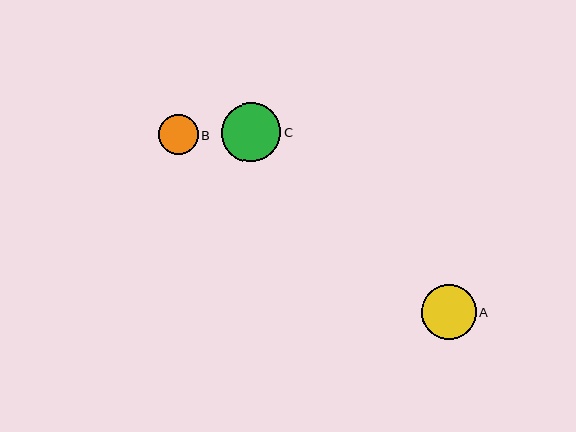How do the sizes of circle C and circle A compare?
Circle C and circle A are approximately the same size.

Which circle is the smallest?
Circle B is the smallest with a size of approximately 40 pixels.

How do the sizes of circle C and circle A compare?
Circle C and circle A are approximately the same size.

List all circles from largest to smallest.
From largest to smallest: C, A, B.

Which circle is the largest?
Circle C is the largest with a size of approximately 59 pixels.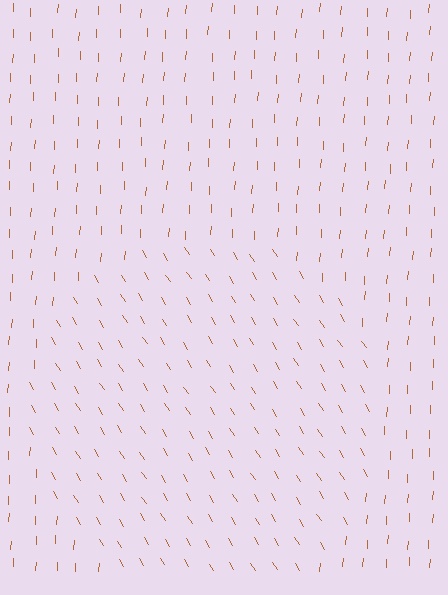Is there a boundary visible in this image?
Yes, there is a texture boundary formed by a change in line orientation.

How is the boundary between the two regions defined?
The boundary is defined purely by a change in line orientation (approximately 35 degrees difference). All lines are the same color and thickness.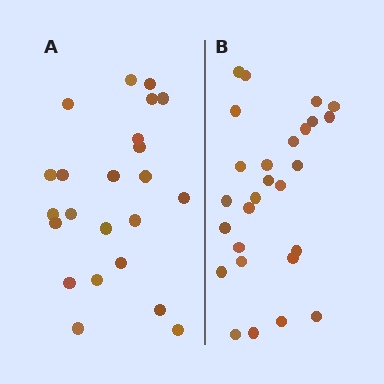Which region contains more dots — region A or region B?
Region B (the right region) has more dots.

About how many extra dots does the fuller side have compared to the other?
Region B has about 4 more dots than region A.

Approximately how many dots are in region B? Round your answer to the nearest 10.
About 30 dots. (The exact count is 27, which rounds to 30.)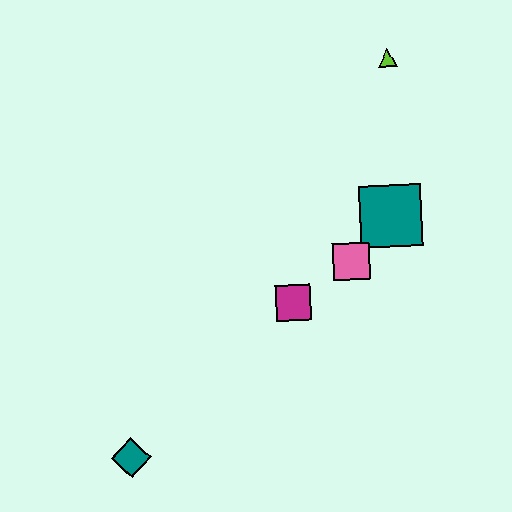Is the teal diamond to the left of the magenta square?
Yes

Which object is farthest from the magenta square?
The lime triangle is farthest from the magenta square.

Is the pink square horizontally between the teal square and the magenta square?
Yes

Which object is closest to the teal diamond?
The magenta square is closest to the teal diamond.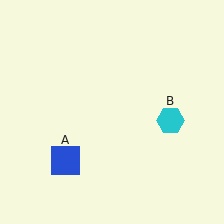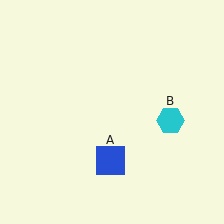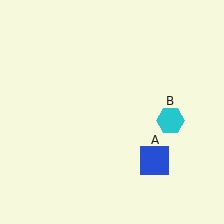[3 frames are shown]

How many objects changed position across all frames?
1 object changed position: blue square (object A).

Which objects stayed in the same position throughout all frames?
Cyan hexagon (object B) remained stationary.